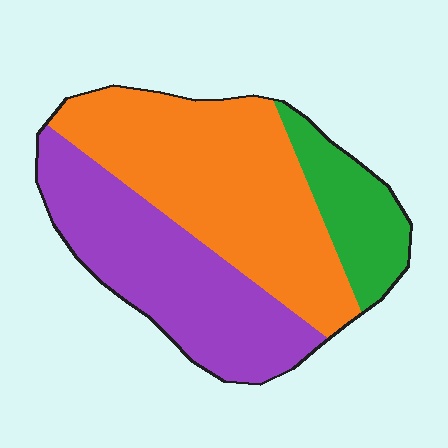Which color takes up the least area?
Green, at roughly 15%.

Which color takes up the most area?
Orange, at roughly 45%.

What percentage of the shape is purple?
Purple takes up about three eighths (3/8) of the shape.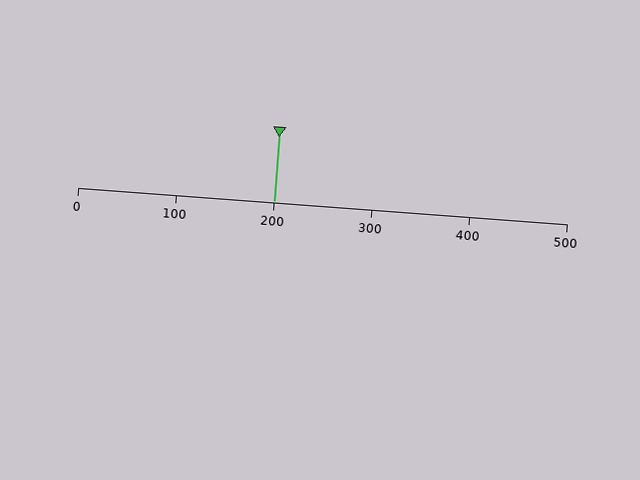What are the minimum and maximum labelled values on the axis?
The axis runs from 0 to 500.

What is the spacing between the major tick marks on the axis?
The major ticks are spaced 100 apart.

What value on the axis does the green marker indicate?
The marker indicates approximately 200.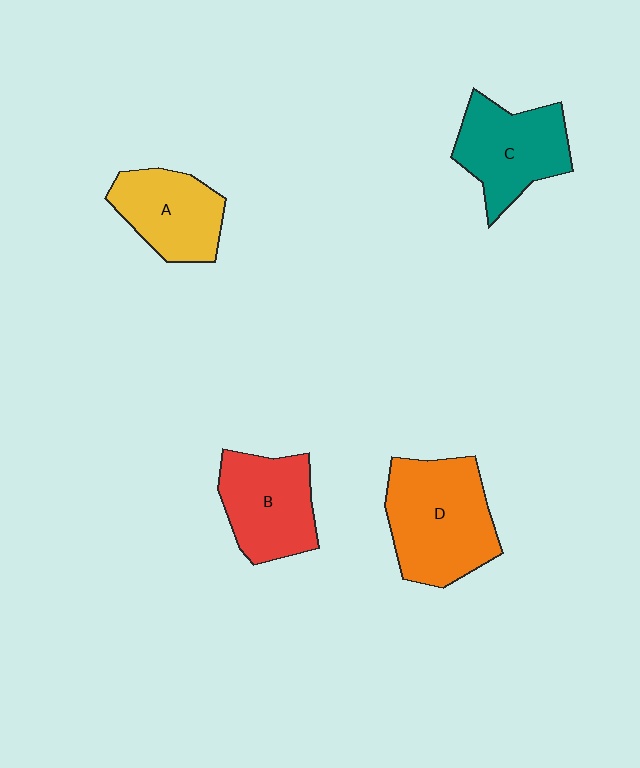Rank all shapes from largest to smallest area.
From largest to smallest: D (orange), C (teal), B (red), A (yellow).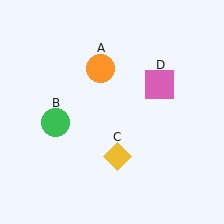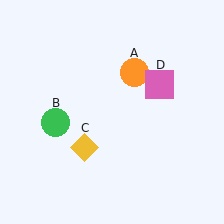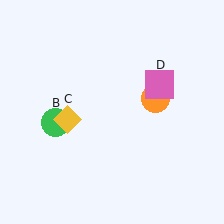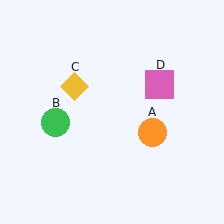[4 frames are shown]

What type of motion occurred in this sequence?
The orange circle (object A), yellow diamond (object C) rotated clockwise around the center of the scene.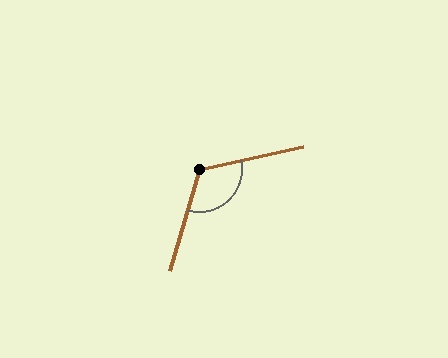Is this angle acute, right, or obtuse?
It is obtuse.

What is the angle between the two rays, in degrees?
Approximately 119 degrees.